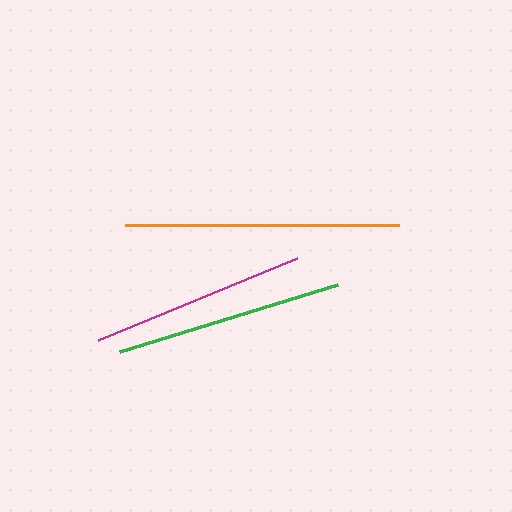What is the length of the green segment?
The green segment is approximately 228 pixels long.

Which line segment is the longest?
The orange line is the longest at approximately 274 pixels.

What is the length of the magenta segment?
The magenta segment is approximately 215 pixels long.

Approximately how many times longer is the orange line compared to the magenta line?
The orange line is approximately 1.3 times the length of the magenta line.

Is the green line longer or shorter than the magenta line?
The green line is longer than the magenta line.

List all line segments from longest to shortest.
From longest to shortest: orange, green, magenta.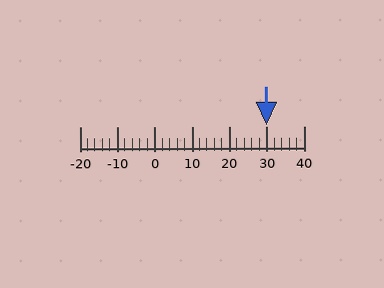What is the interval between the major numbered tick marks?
The major tick marks are spaced 10 units apart.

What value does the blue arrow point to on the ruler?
The blue arrow points to approximately 30.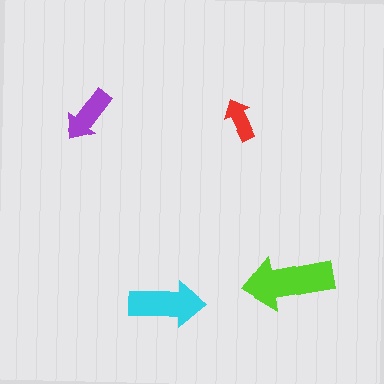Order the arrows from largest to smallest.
the lime one, the cyan one, the purple one, the red one.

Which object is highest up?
The red arrow is topmost.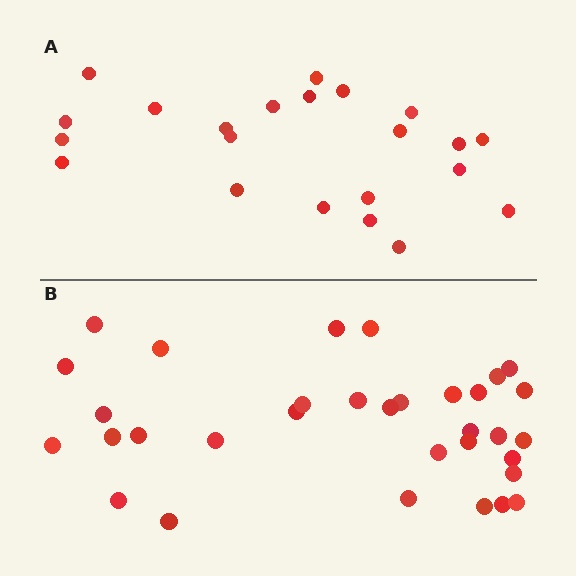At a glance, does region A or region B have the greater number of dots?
Region B (the bottom region) has more dots.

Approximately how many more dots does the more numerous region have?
Region B has roughly 12 or so more dots than region A.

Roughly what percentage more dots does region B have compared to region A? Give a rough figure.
About 50% more.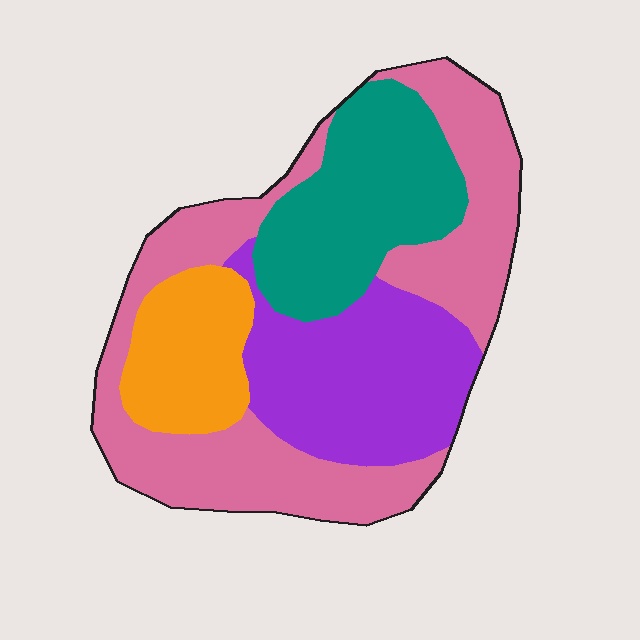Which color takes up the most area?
Pink, at roughly 40%.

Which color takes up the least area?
Orange, at roughly 15%.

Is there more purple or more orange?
Purple.